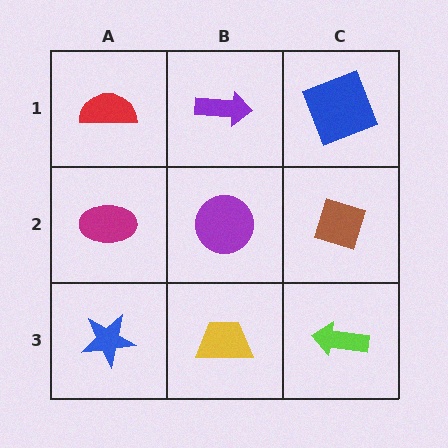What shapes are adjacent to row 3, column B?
A purple circle (row 2, column B), a blue star (row 3, column A), a lime arrow (row 3, column C).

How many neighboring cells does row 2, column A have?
3.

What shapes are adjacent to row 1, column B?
A purple circle (row 2, column B), a red semicircle (row 1, column A), a blue square (row 1, column C).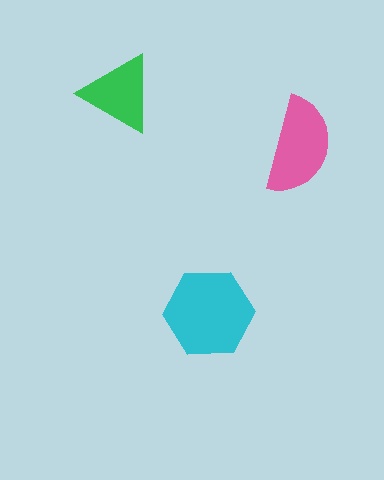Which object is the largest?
The cyan hexagon.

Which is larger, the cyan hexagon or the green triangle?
The cyan hexagon.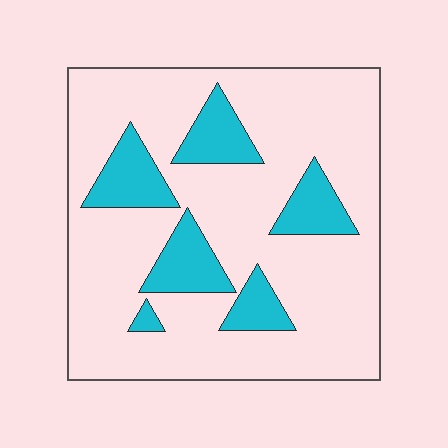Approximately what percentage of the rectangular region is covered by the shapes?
Approximately 20%.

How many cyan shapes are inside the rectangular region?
6.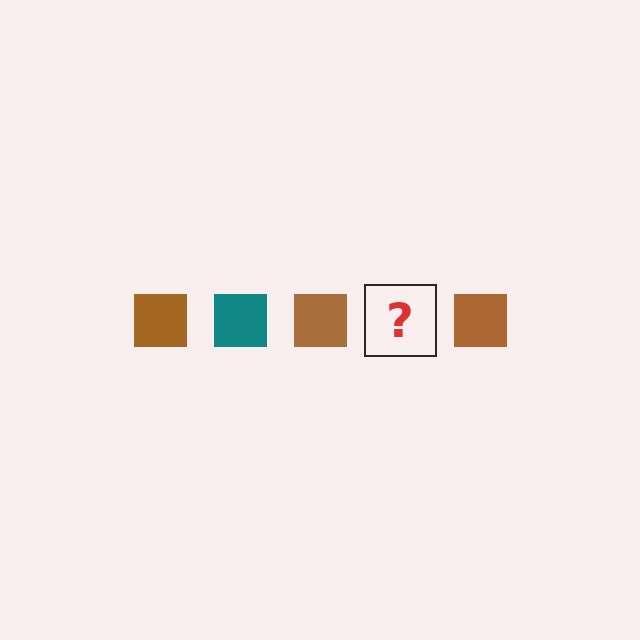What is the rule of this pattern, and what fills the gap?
The rule is that the pattern cycles through brown, teal squares. The gap should be filled with a teal square.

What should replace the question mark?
The question mark should be replaced with a teal square.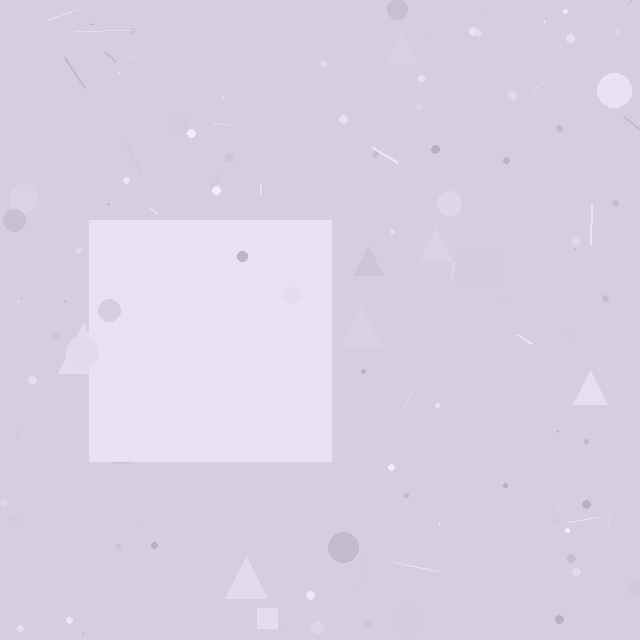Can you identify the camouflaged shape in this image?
The camouflaged shape is a square.